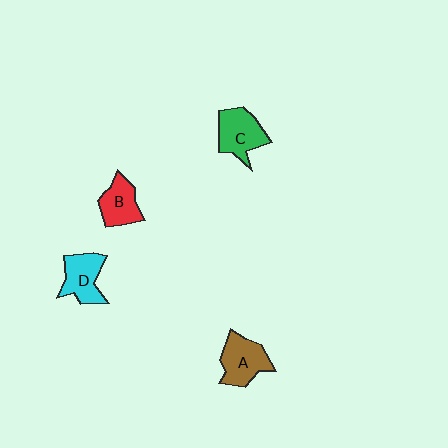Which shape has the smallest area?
Shape B (red).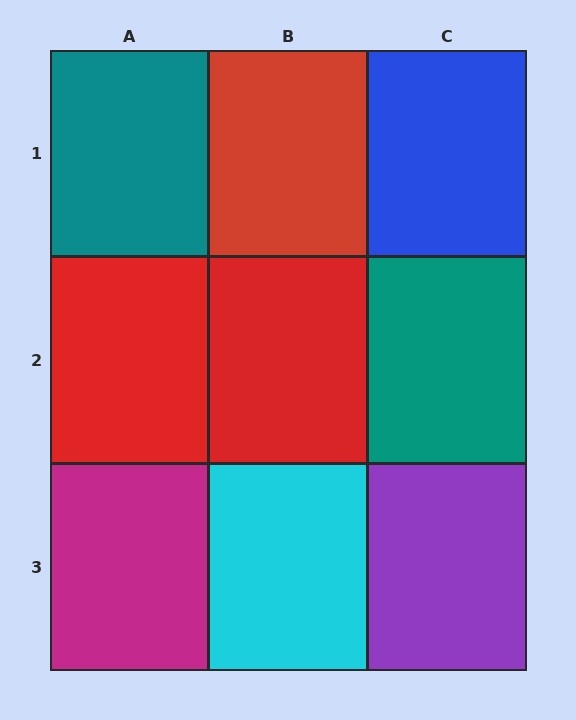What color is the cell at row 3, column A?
Magenta.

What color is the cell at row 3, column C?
Purple.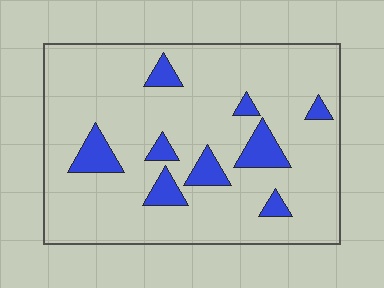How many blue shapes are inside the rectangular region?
9.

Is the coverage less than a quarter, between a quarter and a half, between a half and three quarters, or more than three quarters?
Less than a quarter.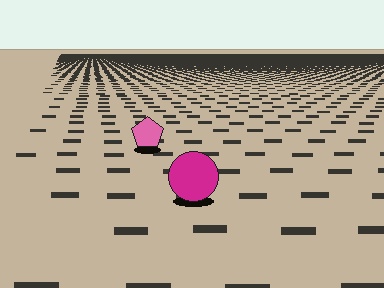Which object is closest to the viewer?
The magenta circle is closest. The texture marks near it are larger and more spread out.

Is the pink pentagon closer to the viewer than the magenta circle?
No. The magenta circle is closer — you can tell from the texture gradient: the ground texture is coarser near it.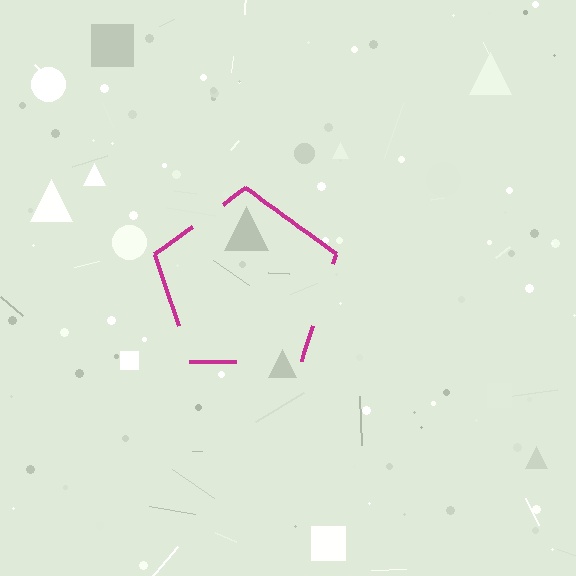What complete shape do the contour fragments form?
The contour fragments form a pentagon.